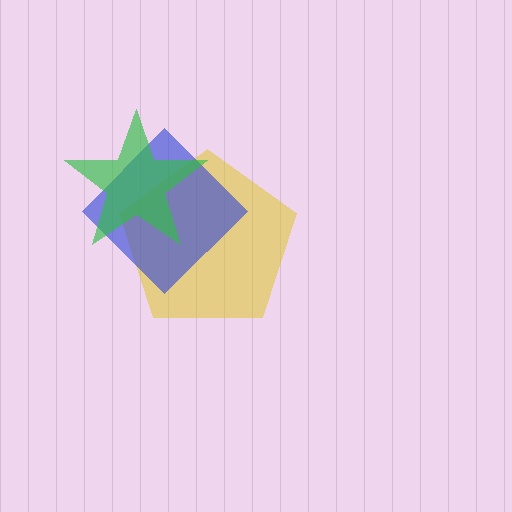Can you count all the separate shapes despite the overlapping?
Yes, there are 3 separate shapes.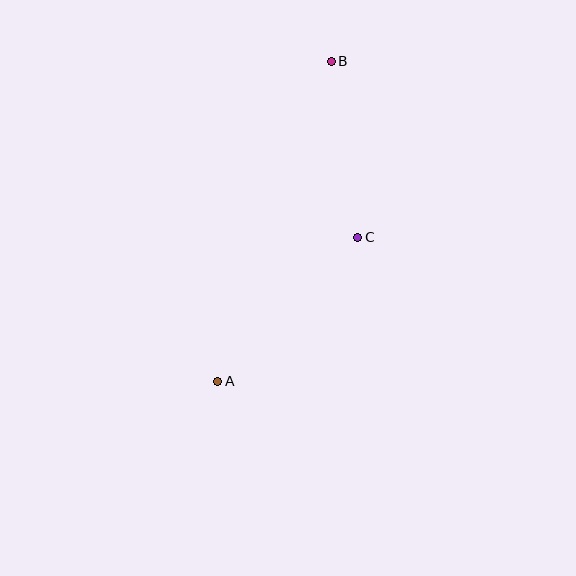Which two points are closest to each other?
Points B and C are closest to each other.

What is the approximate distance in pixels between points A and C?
The distance between A and C is approximately 201 pixels.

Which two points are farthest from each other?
Points A and B are farthest from each other.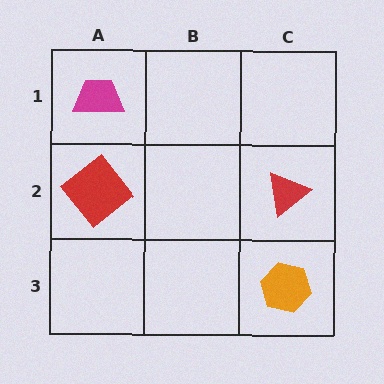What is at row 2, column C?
A red triangle.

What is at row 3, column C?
An orange hexagon.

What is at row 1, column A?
A magenta trapezoid.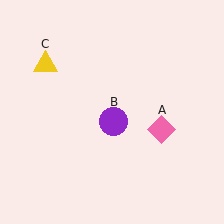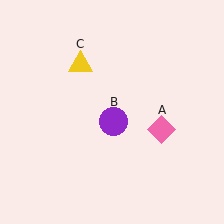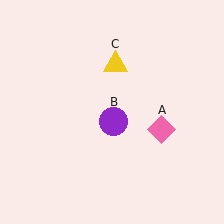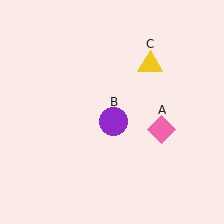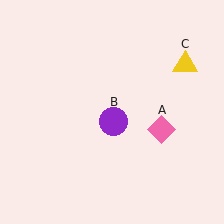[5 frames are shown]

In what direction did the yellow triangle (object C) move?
The yellow triangle (object C) moved right.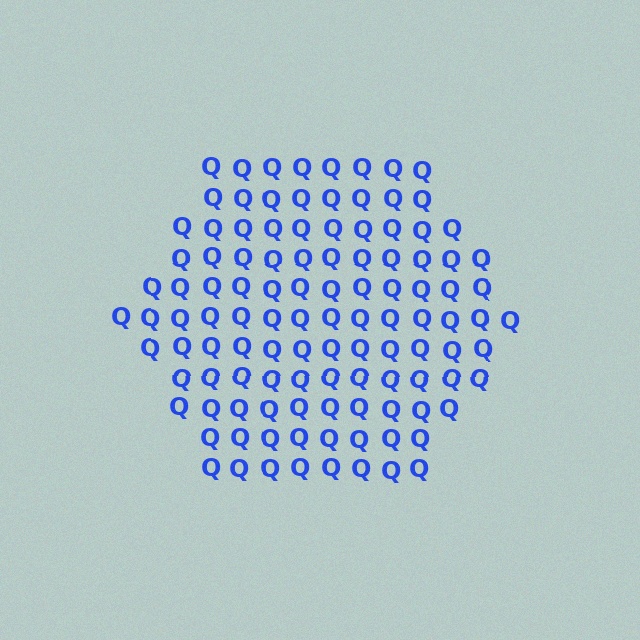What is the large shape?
The large shape is a hexagon.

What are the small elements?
The small elements are letter Q's.